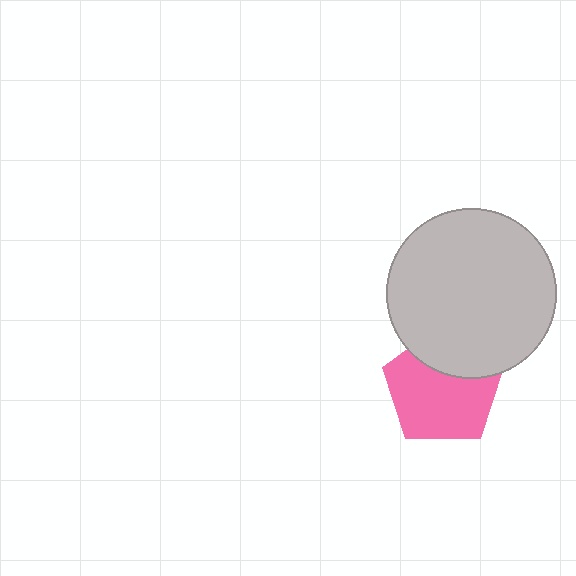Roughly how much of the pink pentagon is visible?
Most of it is visible (roughly 70%).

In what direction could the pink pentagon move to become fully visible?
The pink pentagon could move down. That would shift it out from behind the light gray circle entirely.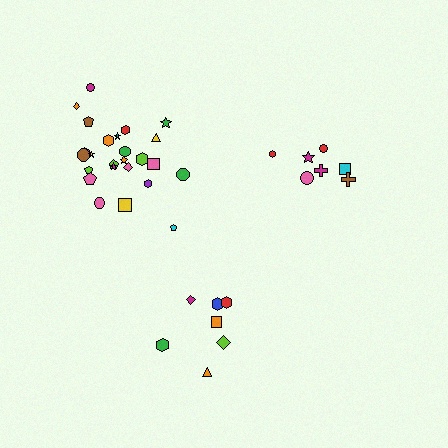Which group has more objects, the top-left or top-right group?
The top-left group.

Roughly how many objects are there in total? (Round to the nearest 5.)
Roughly 40 objects in total.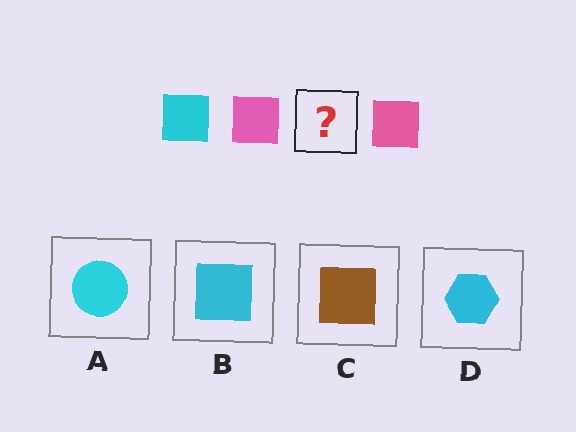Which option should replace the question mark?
Option B.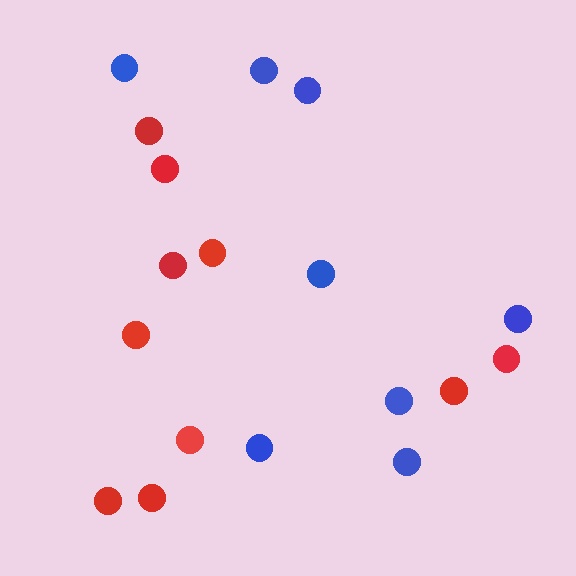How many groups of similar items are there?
There are 2 groups: one group of red circles (10) and one group of blue circles (8).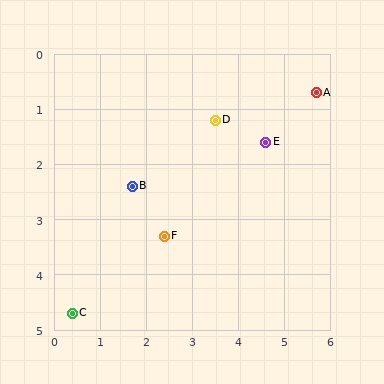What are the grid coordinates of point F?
Point F is at approximately (2.4, 3.3).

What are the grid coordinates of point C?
Point C is at approximately (0.4, 4.7).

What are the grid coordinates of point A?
Point A is at approximately (5.7, 0.7).